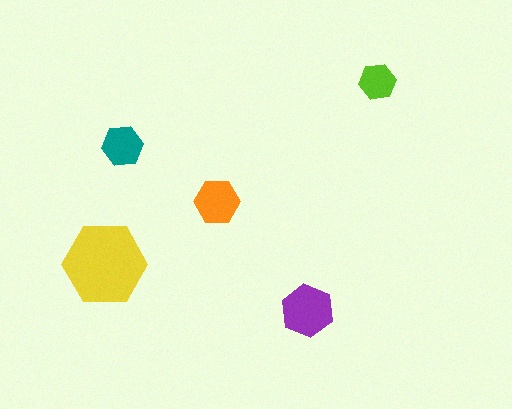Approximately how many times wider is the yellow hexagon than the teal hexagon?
About 2 times wider.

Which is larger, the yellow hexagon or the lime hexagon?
The yellow one.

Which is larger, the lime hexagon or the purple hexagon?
The purple one.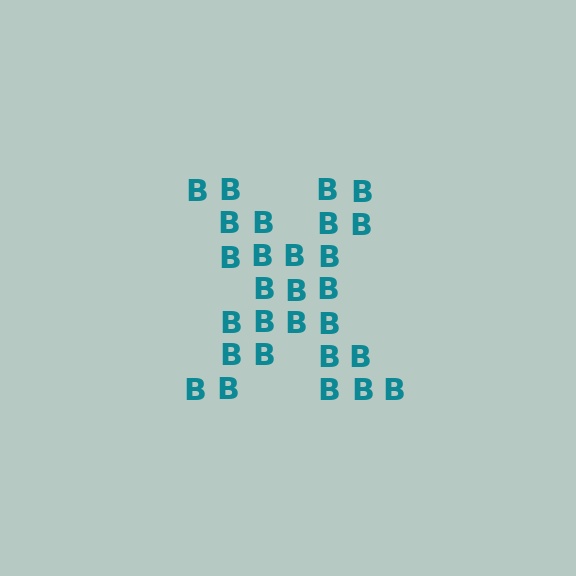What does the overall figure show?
The overall figure shows the letter X.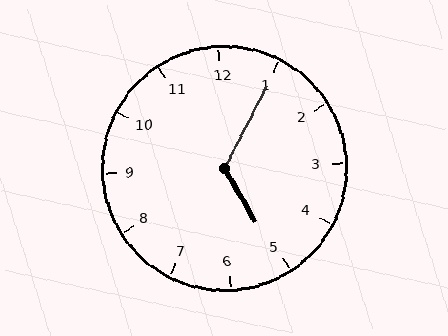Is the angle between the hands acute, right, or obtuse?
It is obtuse.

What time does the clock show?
5:05.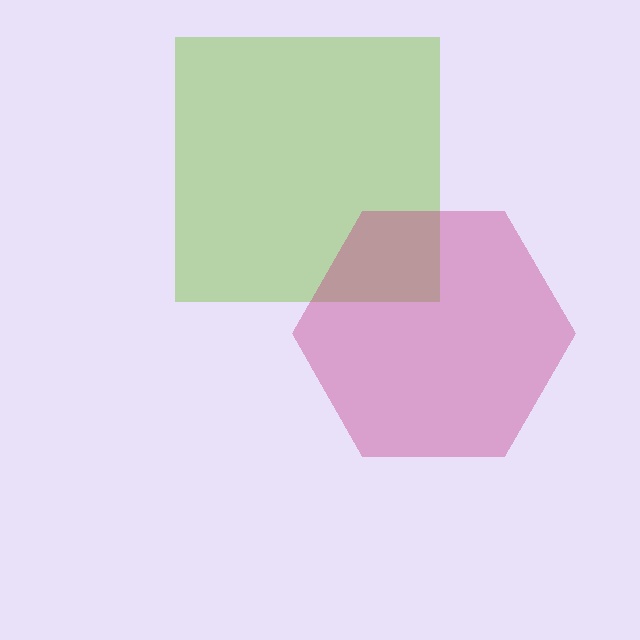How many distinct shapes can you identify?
There are 2 distinct shapes: a lime square, a magenta hexagon.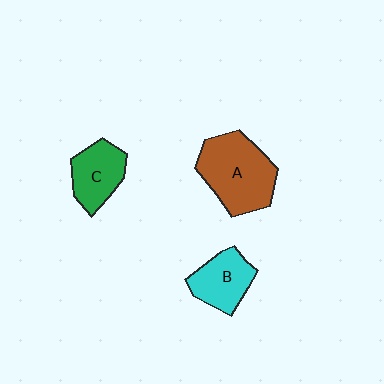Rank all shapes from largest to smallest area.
From largest to smallest: A (brown), C (green), B (cyan).